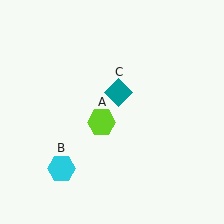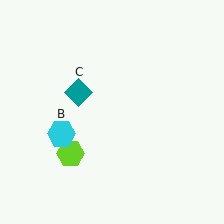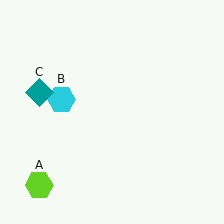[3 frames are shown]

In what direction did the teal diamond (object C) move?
The teal diamond (object C) moved left.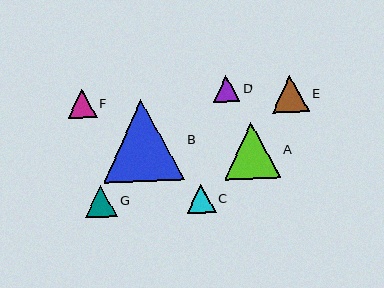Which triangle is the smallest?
Triangle D is the smallest with a size of approximately 27 pixels.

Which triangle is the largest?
Triangle B is the largest with a size of approximately 82 pixels.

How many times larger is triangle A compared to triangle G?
Triangle A is approximately 1.7 times the size of triangle G.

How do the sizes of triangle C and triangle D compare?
Triangle C and triangle D are approximately the same size.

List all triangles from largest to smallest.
From largest to smallest: B, A, E, G, C, F, D.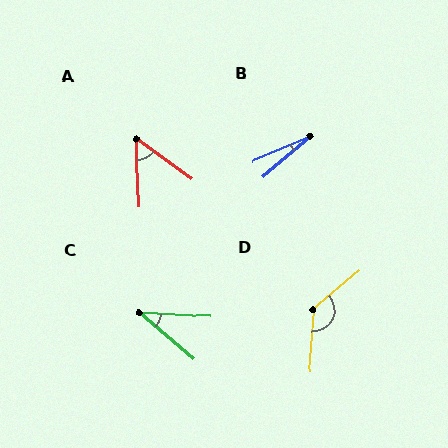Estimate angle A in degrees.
Approximately 53 degrees.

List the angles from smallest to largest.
B (18°), C (37°), A (53°), D (134°).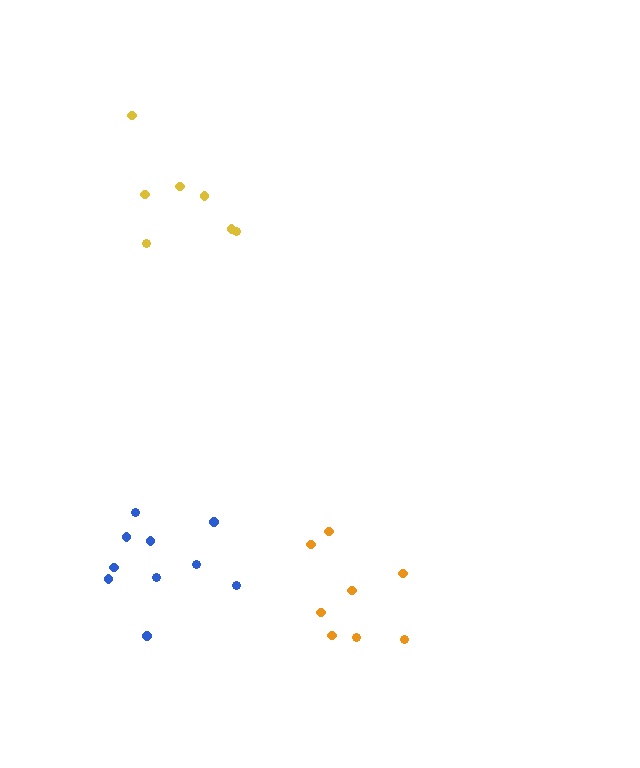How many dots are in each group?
Group 1: 7 dots, Group 2: 8 dots, Group 3: 10 dots (25 total).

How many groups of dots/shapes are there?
There are 3 groups.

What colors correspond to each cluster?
The clusters are colored: yellow, orange, blue.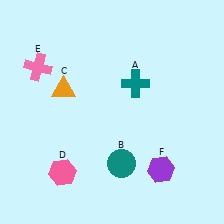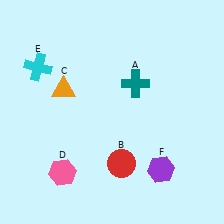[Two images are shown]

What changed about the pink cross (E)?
In Image 1, E is pink. In Image 2, it changed to cyan.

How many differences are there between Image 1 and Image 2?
There are 2 differences between the two images.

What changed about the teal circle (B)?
In Image 1, B is teal. In Image 2, it changed to red.